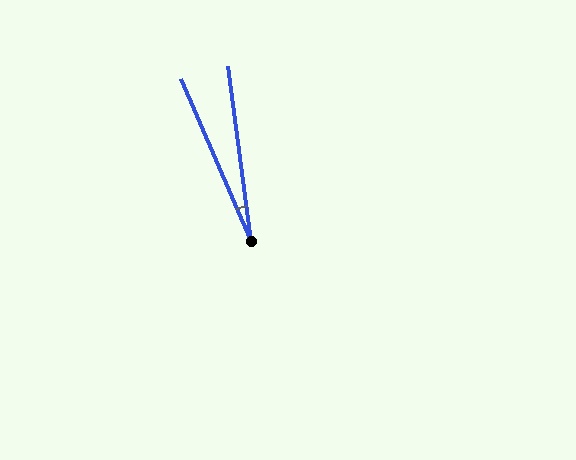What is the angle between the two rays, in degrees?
Approximately 16 degrees.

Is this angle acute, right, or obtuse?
It is acute.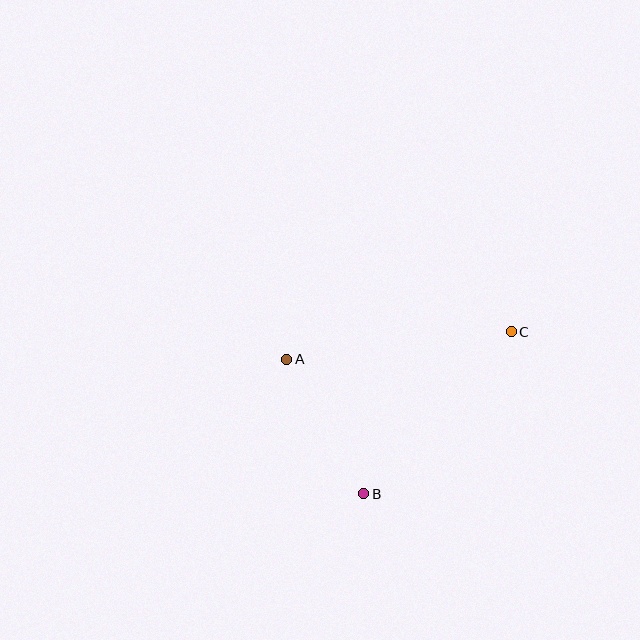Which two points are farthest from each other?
Points A and C are farthest from each other.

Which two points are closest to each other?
Points A and B are closest to each other.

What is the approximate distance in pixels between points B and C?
The distance between B and C is approximately 219 pixels.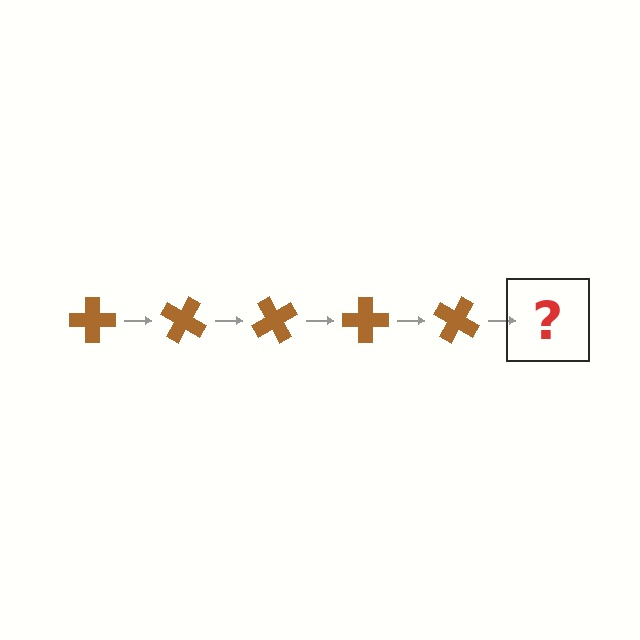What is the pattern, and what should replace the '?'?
The pattern is that the cross rotates 30 degrees each step. The '?' should be a brown cross rotated 150 degrees.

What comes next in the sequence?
The next element should be a brown cross rotated 150 degrees.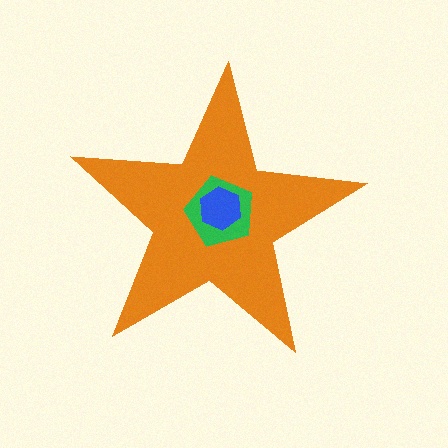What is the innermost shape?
The blue hexagon.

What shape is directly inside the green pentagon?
The blue hexagon.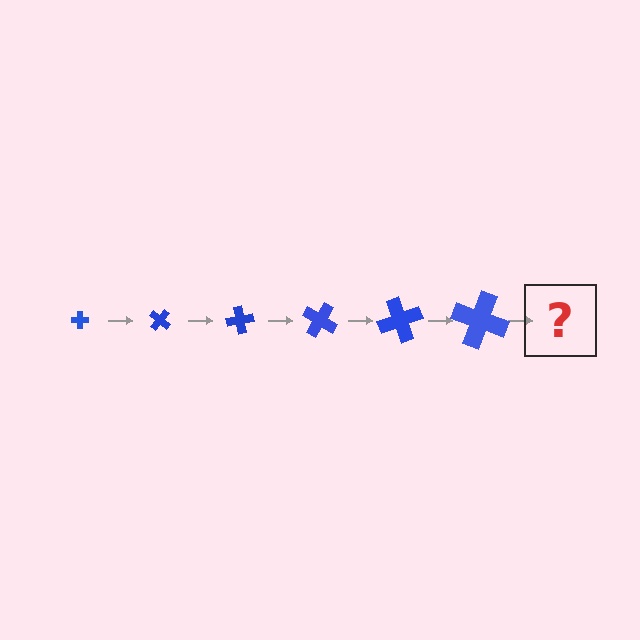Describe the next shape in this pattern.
It should be a cross, larger than the previous one and rotated 240 degrees from the start.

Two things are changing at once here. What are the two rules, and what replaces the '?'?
The two rules are that the cross grows larger each step and it rotates 40 degrees each step. The '?' should be a cross, larger than the previous one and rotated 240 degrees from the start.